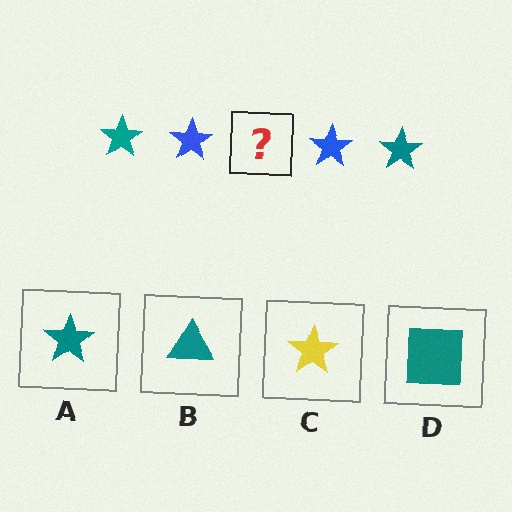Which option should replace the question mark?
Option A.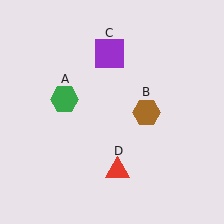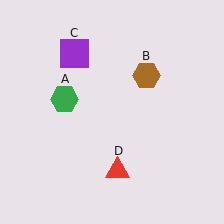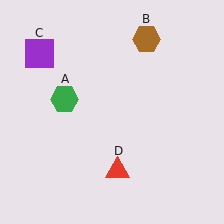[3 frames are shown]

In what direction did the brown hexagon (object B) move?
The brown hexagon (object B) moved up.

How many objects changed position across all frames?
2 objects changed position: brown hexagon (object B), purple square (object C).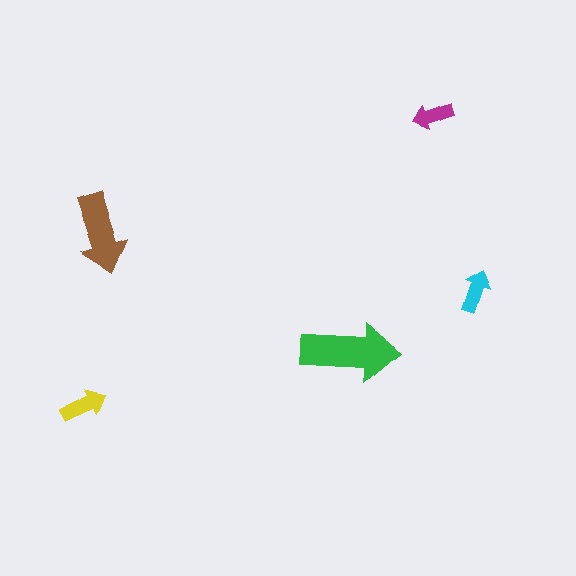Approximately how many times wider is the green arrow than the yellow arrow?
About 2 times wider.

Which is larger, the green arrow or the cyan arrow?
The green one.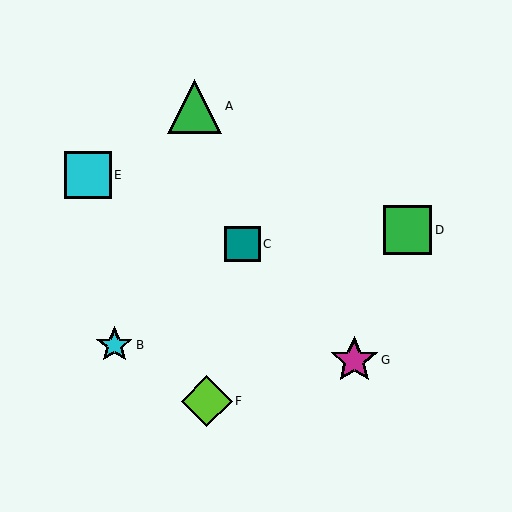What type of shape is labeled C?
Shape C is a teal square.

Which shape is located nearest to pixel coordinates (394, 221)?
The green square (labeled D) at (408, 230) is nearest to that location.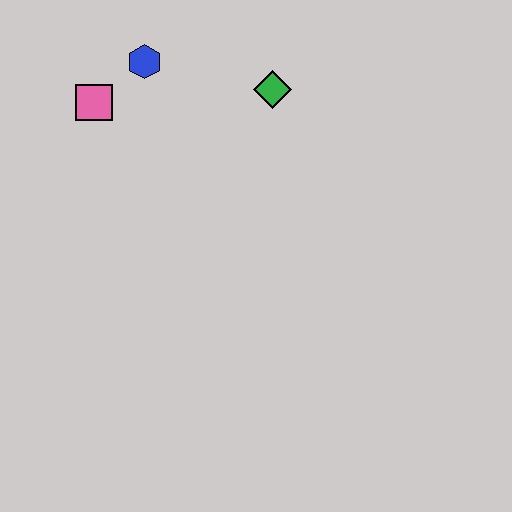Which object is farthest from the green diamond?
The pink square is farthest from the green diamond.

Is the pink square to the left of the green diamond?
Yes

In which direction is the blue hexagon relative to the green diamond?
The blue hexagon is to the left of the green diamond.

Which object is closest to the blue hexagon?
The pink square is closest to the blue hexagon.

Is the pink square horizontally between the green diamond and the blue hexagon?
No